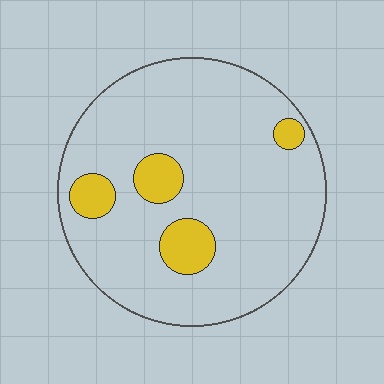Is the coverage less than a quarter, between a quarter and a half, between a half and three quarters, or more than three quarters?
Less than a quarter.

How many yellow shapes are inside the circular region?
4.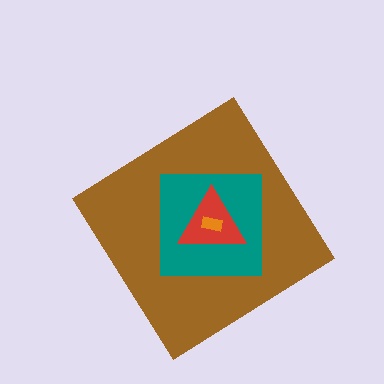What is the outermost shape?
The brown diamond.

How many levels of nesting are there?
4.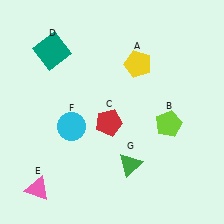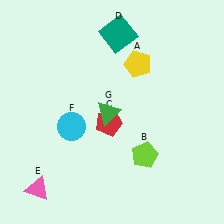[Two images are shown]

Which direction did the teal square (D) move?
The teal square (D) moved right.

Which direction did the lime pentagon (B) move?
The lime pentagon (B) moved down.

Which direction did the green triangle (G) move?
The green triangle (G) moved up.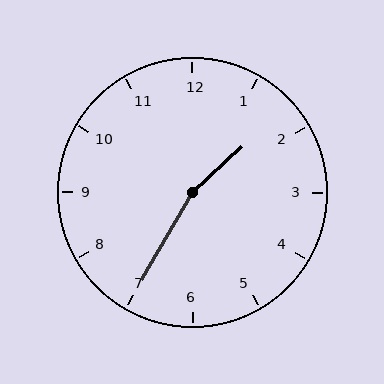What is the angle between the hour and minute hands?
Approximately 162 degrees.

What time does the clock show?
1:35.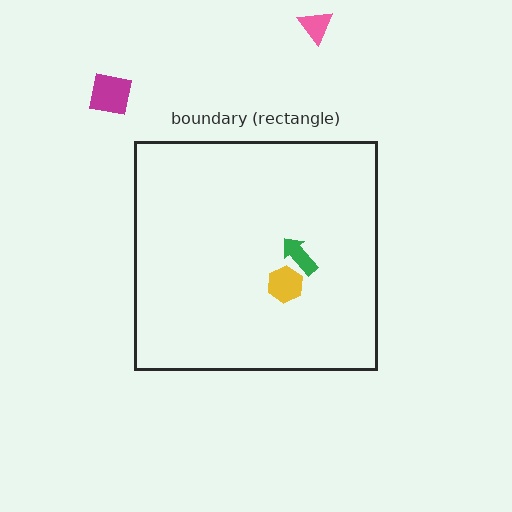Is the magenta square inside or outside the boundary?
Outside.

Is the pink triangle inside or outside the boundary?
Outside.